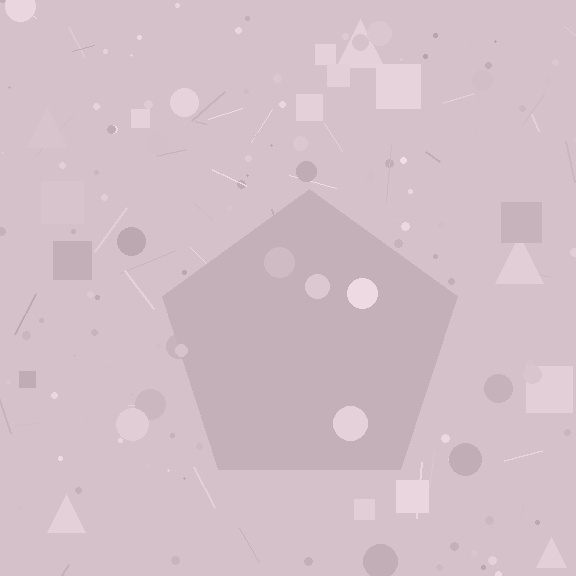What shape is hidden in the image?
A pentagon is hidden in the image.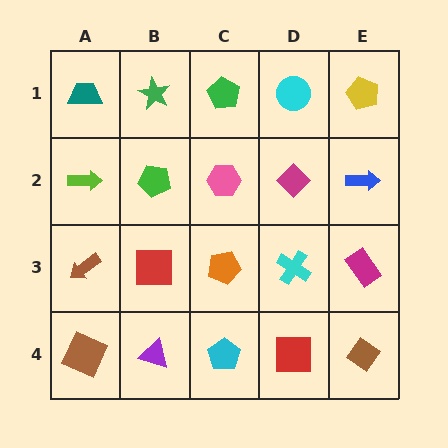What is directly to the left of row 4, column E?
A red square.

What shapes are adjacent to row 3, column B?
A green pentagon (row 2, column B), a purple triangle (row 4, column B), a brown arrow (row 3, column A), an orange pentagon (row 3, column C).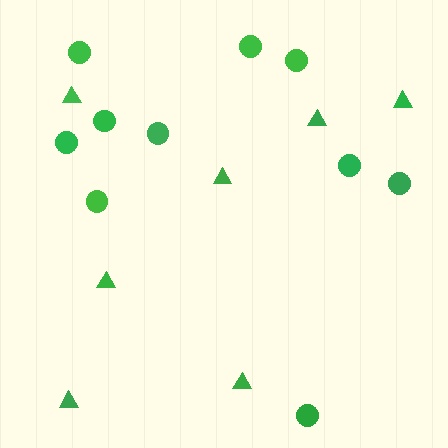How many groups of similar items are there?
There are 2 groups: one group of circles (10) and one group of triangles (7).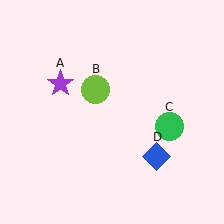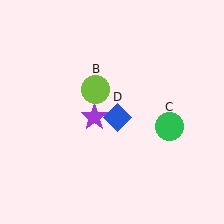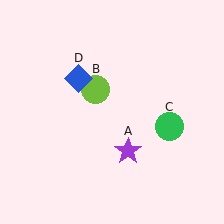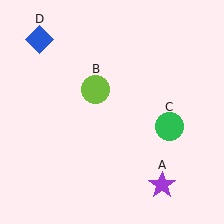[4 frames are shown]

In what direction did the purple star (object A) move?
The purple star (object A) moved down and to the right.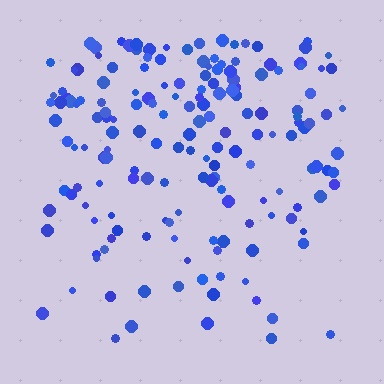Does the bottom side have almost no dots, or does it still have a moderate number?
Still a moderate number, just noticeably fewer than the top.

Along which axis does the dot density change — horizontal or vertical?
Vertical.